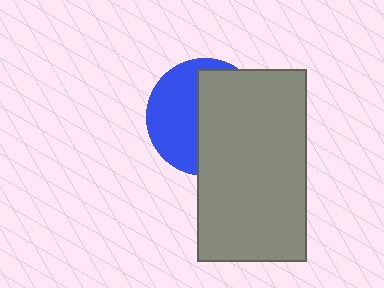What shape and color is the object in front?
The object in front is a gray rectangle.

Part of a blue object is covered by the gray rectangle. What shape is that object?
It is a circle.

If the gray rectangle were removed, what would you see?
You would see the complete blue circle.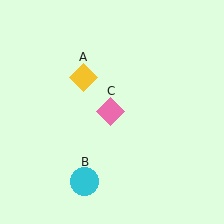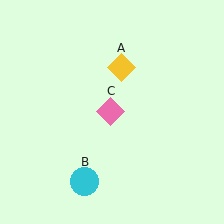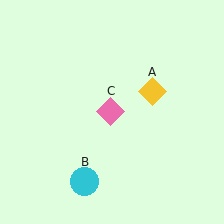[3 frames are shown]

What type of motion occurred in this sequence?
The yellow diamond (object A) rotated clockwise around the center of the scene.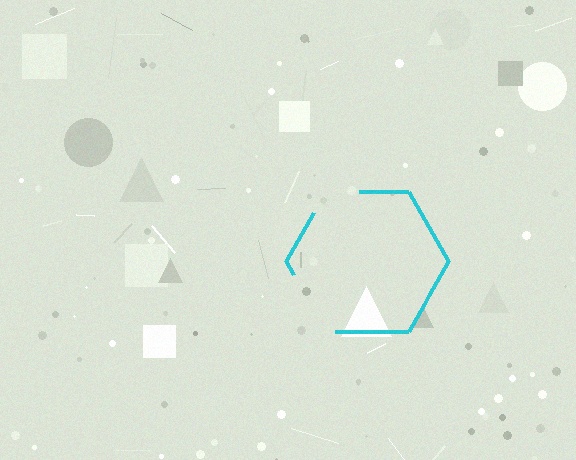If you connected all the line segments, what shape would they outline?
They would outline a hexagon.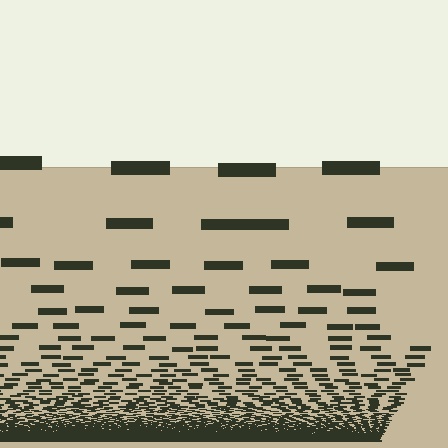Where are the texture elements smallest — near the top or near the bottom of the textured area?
Near the bottom.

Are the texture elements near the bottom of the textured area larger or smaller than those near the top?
Smaller. The gradient is inverted — elements near the bottom are smaller and denser.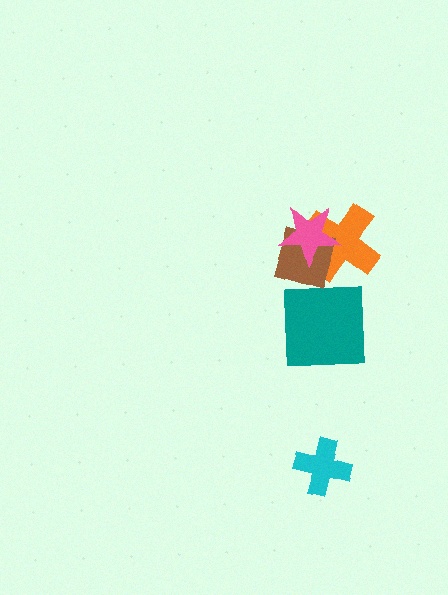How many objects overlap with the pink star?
2 objects overlap with the pink star.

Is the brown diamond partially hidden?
Yes, it is partially covered by another shape.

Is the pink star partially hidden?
No, no other shape covers it.